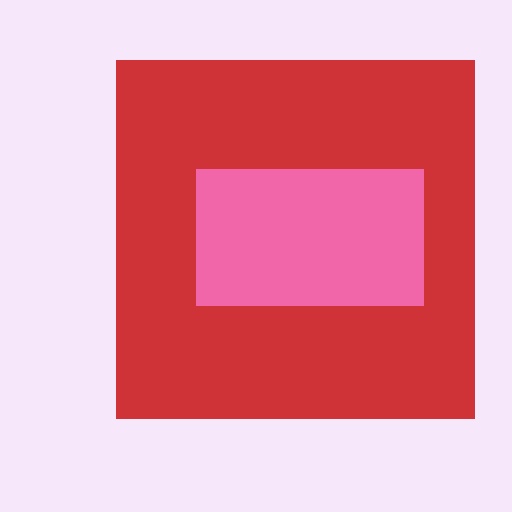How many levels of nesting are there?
2.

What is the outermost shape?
The red square.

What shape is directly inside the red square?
The pink rectangle.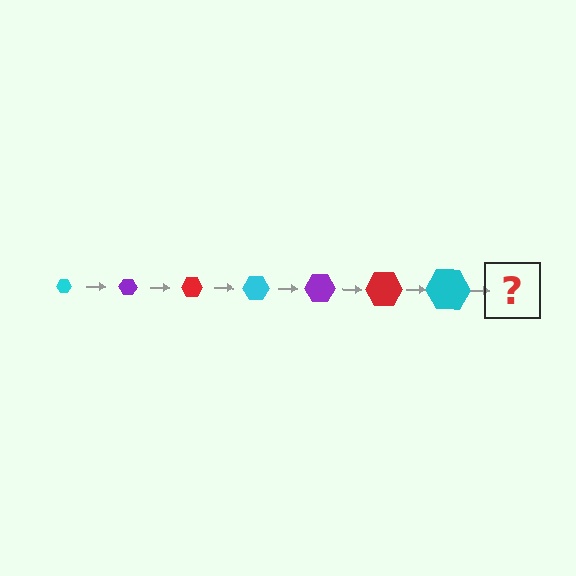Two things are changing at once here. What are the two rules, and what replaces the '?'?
The two rules are that the hexagon grows larger each step and the color cycles through cyan, purple, and red. The '?' should be a purple hexagon, larger than the previous one.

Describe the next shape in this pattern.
It should be a purple hexagon, larger than the previous one.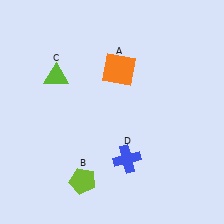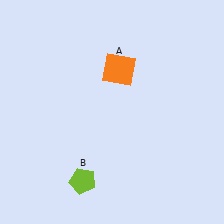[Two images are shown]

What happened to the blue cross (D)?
The blue cross (D) was removed in Image 2. It was in the bottom-right area of Image 1.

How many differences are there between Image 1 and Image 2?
There are 2 differences between the two images.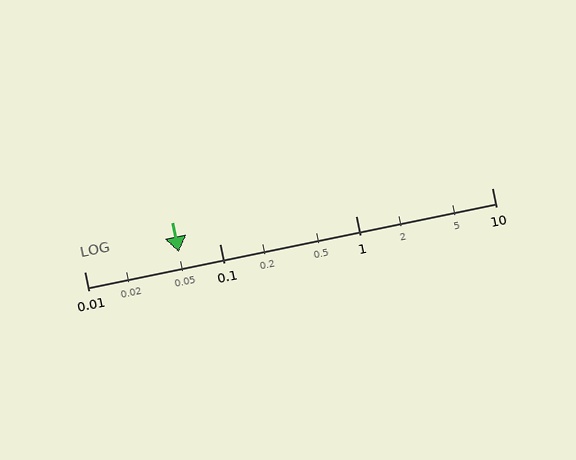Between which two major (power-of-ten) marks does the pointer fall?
The pointer is between 0.01 and 0.1.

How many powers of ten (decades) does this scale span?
The scale spans 3 decades, from 0.01 to 10.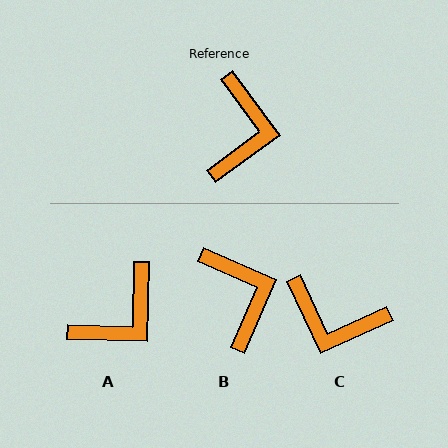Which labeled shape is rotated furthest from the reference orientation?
C, about 101 degrees away.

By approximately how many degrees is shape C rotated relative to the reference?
Approximately 101 degrees clockwise.